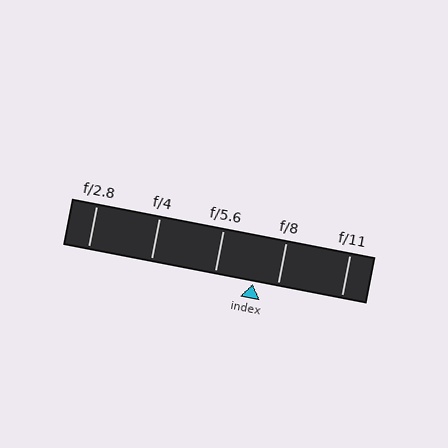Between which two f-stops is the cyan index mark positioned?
The index mark is between f/5.6 and f/8.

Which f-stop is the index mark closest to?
The index mark is closest to f/8.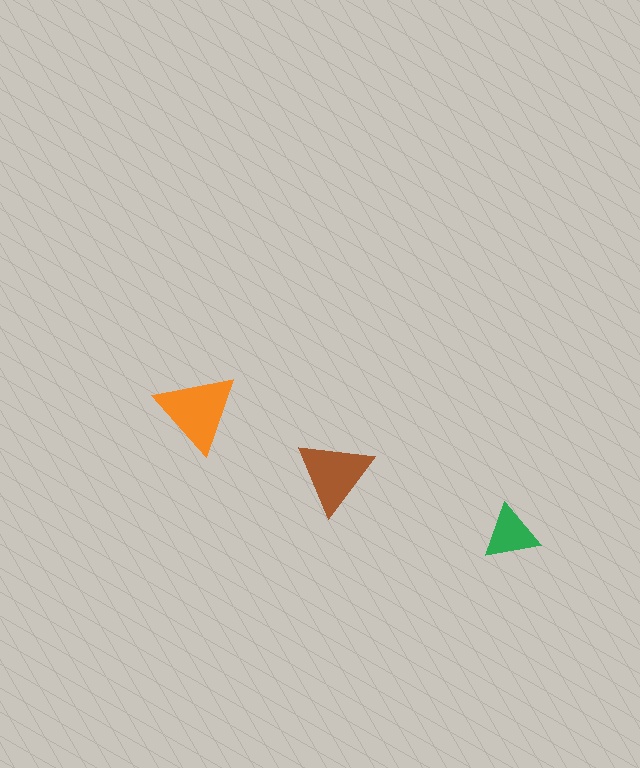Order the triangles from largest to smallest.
the orange one, the brown one, the green one.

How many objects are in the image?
There are 3 objects in the image.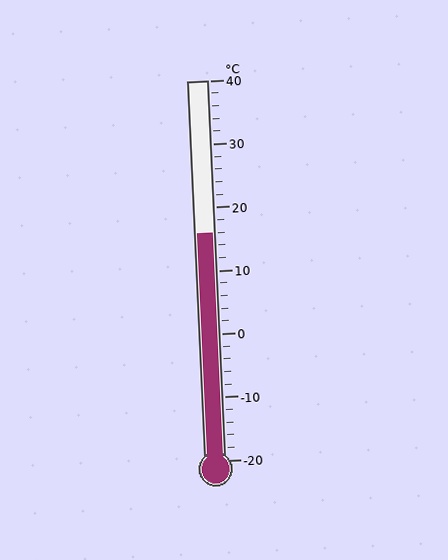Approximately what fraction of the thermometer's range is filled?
The thermometer is filled to approximately 60% of its range.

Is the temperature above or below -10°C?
The temperature is above -10°C.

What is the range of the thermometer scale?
The thermometer scale ranges from -20°C to 40°C.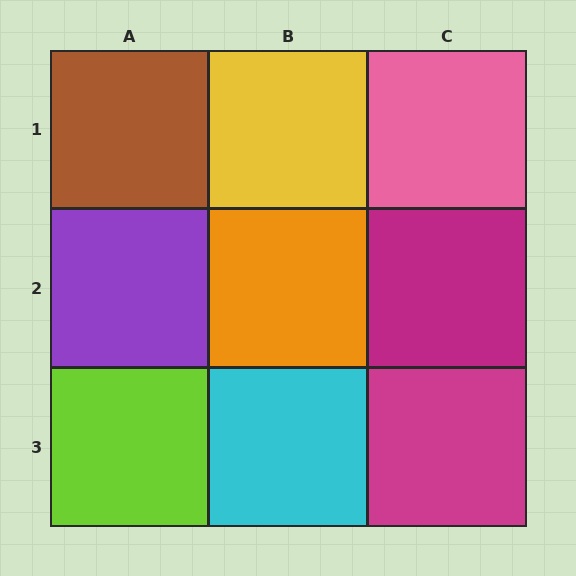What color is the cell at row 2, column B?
Orange.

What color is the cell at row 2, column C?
Magenta.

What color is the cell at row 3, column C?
Magenta.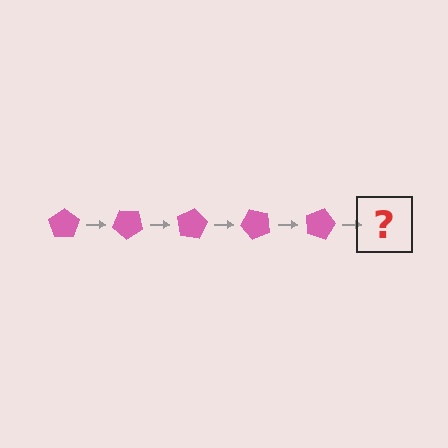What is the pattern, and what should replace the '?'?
The pattern is that the pentagon rotates 40 degrees each step. The '?' should be a pink pentagon rotated 200 degrees.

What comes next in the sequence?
The next element should be a pink pentagon rotated 200 degrees.